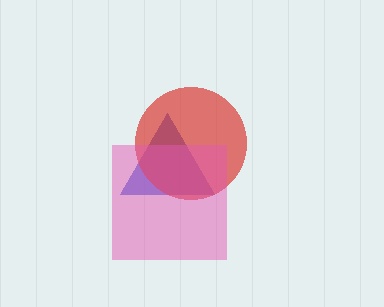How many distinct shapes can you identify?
There are 3 distinct shapes: a blue triangle, a red circle, a pink square.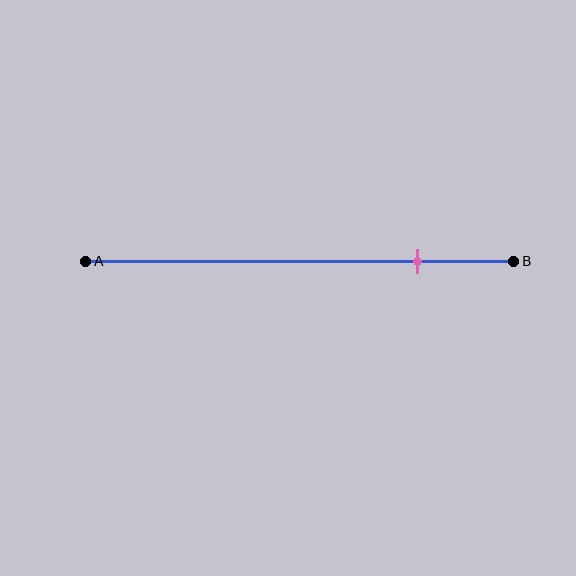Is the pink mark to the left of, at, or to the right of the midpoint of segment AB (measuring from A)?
The pink mark is to the right of the midpoint of segment AB.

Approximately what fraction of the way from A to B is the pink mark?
The pink mark is approximately 80% of the way from A to B.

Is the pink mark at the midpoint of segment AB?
No, the mark is at about 80% from A, not at the 50% midpoint.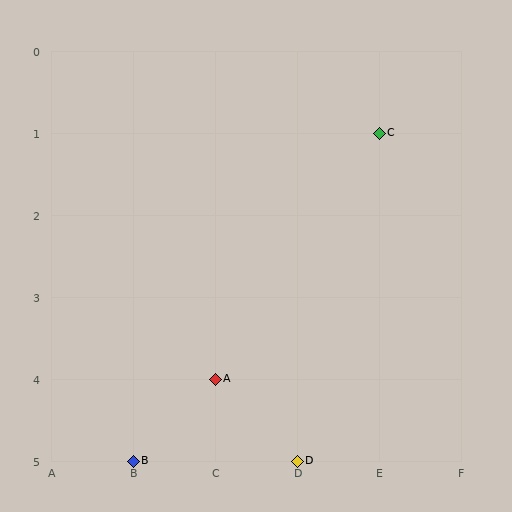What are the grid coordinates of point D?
Point D is at grid coordinates (D, 5).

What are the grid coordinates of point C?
Point C is at grid coordinates (E, 1).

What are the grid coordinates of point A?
Point A is at grid coordinates (C, 4).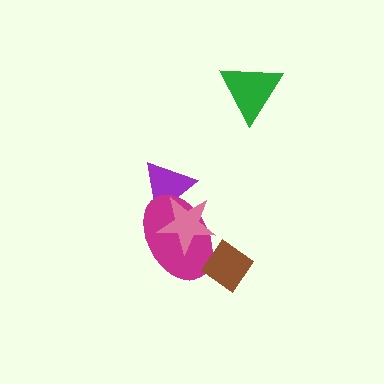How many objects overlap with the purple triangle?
2 objects overlap with the purple triangle.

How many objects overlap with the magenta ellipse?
3 objects overlap with the magenta ellipse.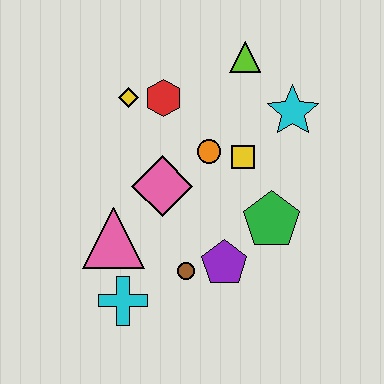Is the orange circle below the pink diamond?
No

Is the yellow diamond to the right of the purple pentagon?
No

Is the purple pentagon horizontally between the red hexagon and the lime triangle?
Yes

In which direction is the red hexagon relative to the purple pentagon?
The red hexagon is above the purple pentagon.